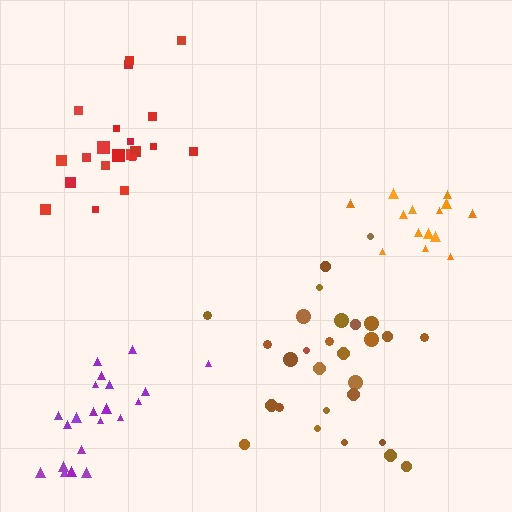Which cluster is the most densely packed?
Orange.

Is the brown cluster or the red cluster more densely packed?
Red.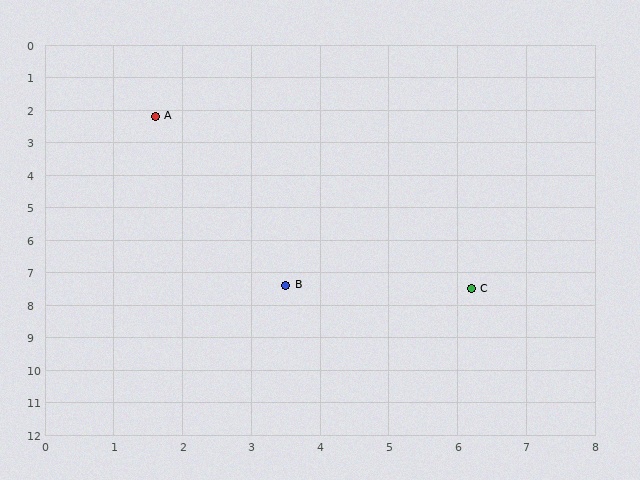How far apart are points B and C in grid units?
Points B and C are about 2.7 grid units apart.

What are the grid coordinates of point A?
Point A is at approximately (1.6, 2.2).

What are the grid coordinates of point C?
Point C is at approximately (6.2, 7.5).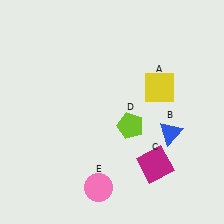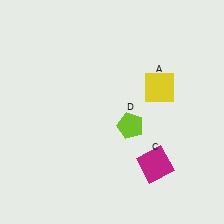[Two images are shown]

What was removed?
The pink circle (E), the blue triangle (B) were removed in Image 2.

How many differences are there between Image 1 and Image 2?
There are 2 differences between the two images.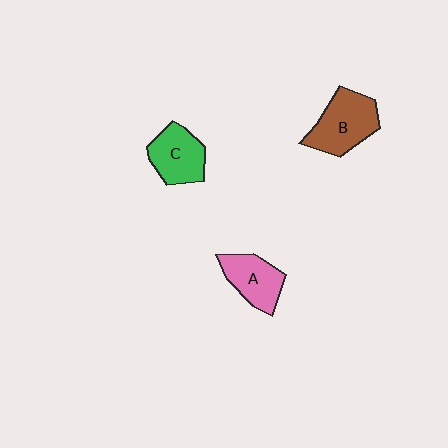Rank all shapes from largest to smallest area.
From largest to smallest: B (brown), C (green), A (pink).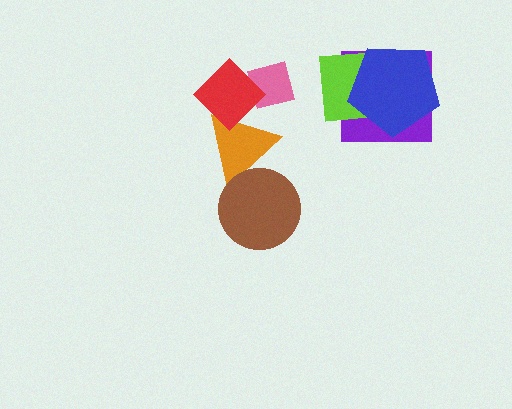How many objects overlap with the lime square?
2 objects overlap with the lime square.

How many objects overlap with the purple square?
2 objects overlap with the purple square.